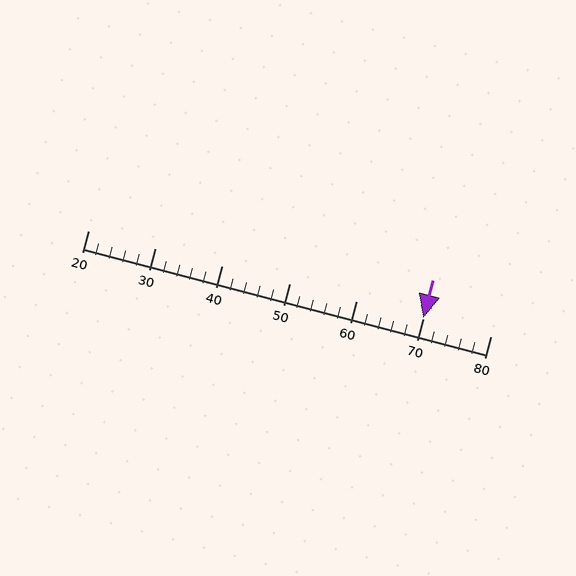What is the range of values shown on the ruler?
The ruler shows values from 20 to 80.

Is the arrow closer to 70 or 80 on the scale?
The arrow is closer to 70.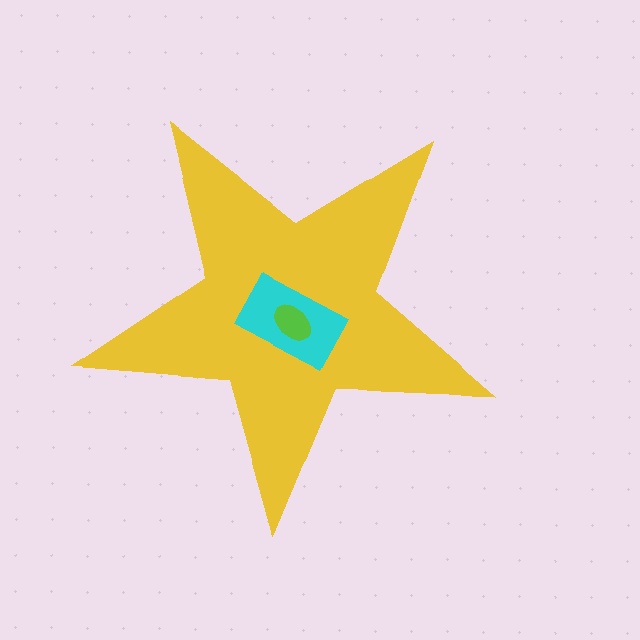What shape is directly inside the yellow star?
The cyan rectangle.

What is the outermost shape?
The yellow star.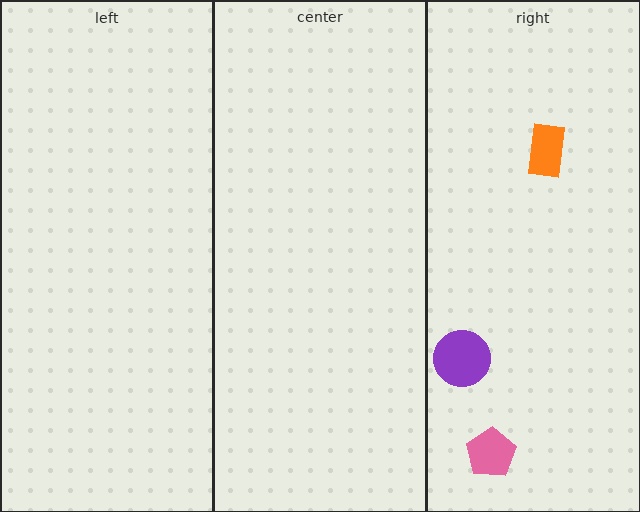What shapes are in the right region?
The orange rectangle, the purple circle, the pink pentagon.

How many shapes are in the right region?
3.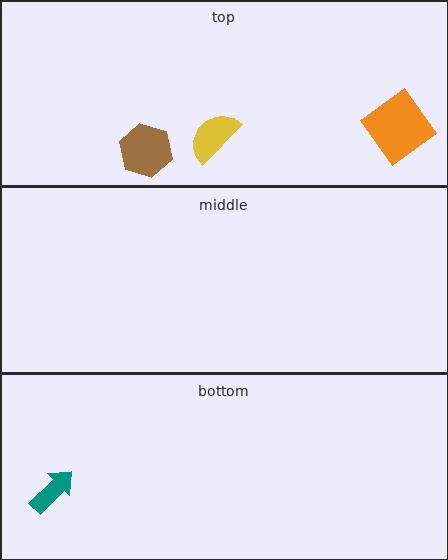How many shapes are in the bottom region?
1.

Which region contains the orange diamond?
The top region.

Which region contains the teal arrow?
The bottom region.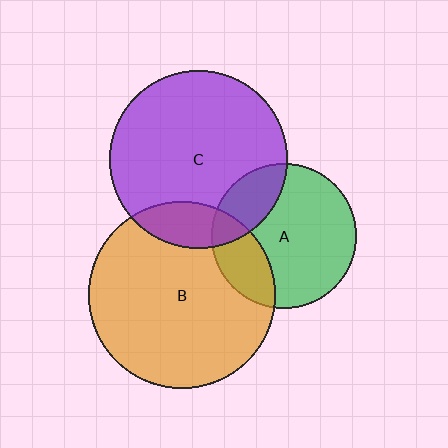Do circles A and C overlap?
Yes.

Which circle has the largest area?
Circle B (orange).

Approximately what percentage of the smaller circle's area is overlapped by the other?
Approximately 20%.